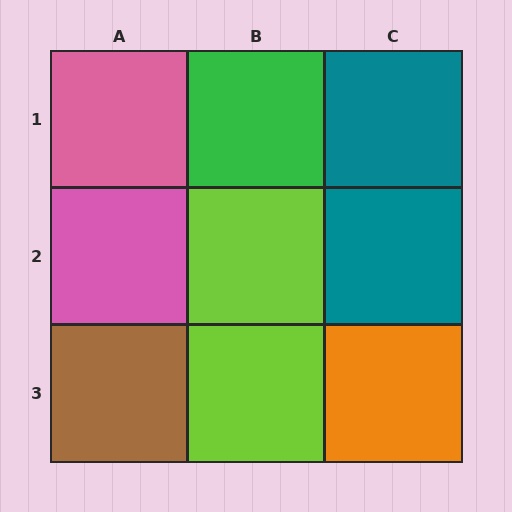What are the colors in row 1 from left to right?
Pink, green, teal.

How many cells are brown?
1 cell is brown.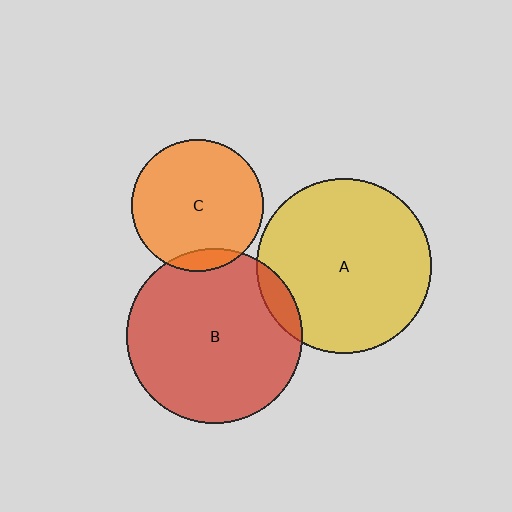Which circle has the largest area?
Circle A (yellow).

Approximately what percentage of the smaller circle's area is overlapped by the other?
Approximately 10%.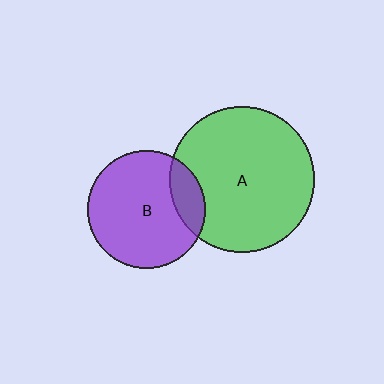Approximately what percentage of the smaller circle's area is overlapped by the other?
Approximately 15%.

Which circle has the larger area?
Circle A (green).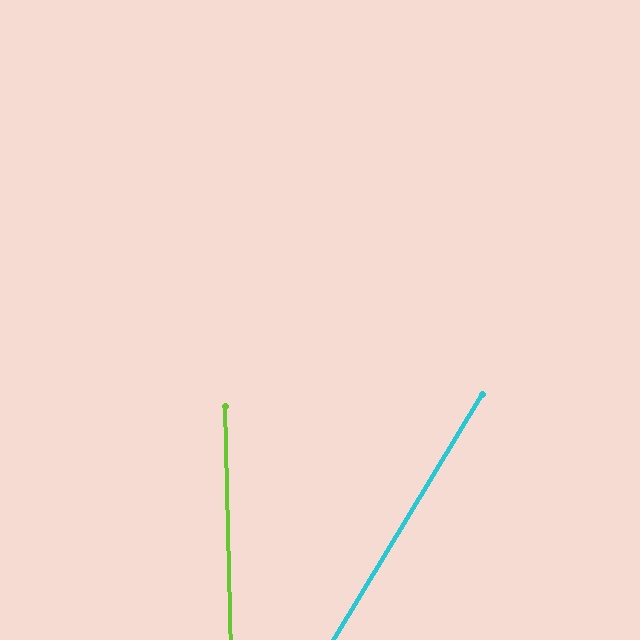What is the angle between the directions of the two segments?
Approximately 32 degrees.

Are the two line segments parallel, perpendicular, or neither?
Neither parallel nor perpendicular — they differ by about 32°.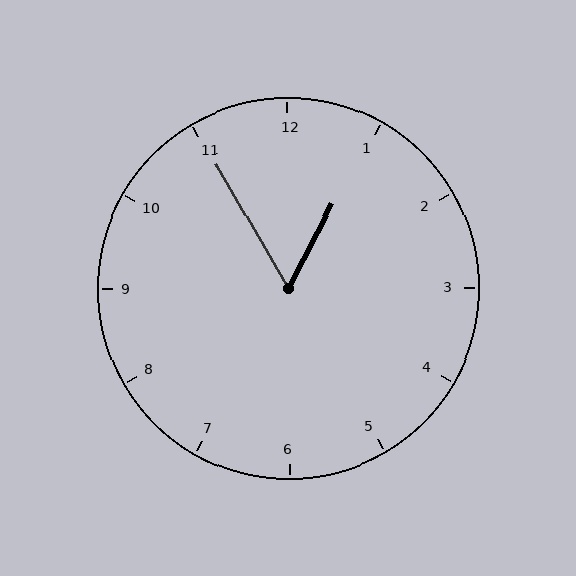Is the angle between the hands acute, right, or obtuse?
It is acute.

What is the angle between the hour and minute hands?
Approximately 58 degrees.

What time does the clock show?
12:55.